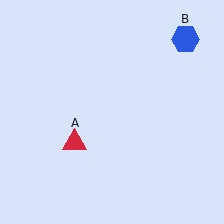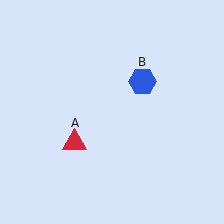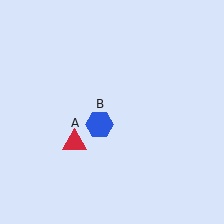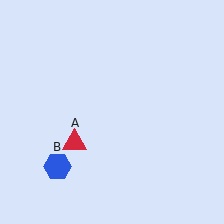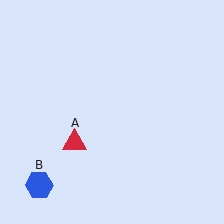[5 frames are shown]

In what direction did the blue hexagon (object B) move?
The blue hexagon (object B) moved down and to the left.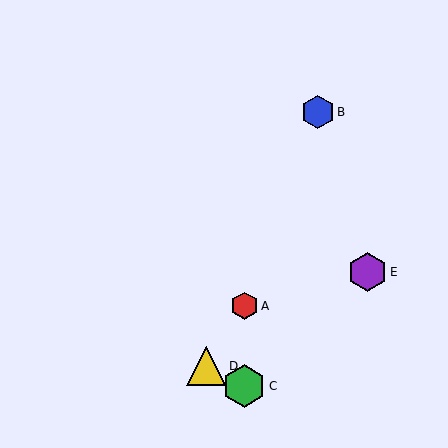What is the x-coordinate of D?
Object D is at x≈206.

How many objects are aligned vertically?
2 objects (A, C) are aligned vertically.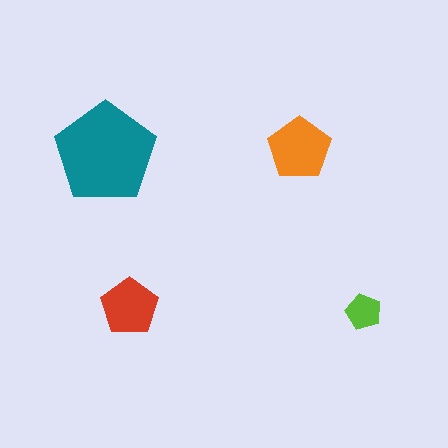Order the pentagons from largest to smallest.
the teal one, the orange one, the red one, the lime one.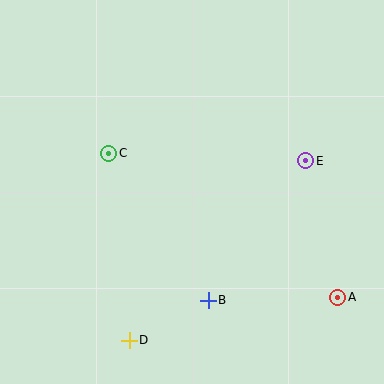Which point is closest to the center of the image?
Point C at (109, 153) is closest to the center.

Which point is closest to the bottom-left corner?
Point D is closest to the bottom-left corner.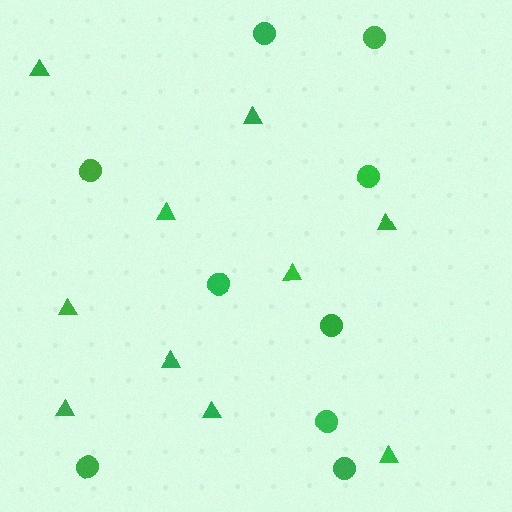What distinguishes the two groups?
There are 2 groups: one group of triangles (10) and one group of circles (9).